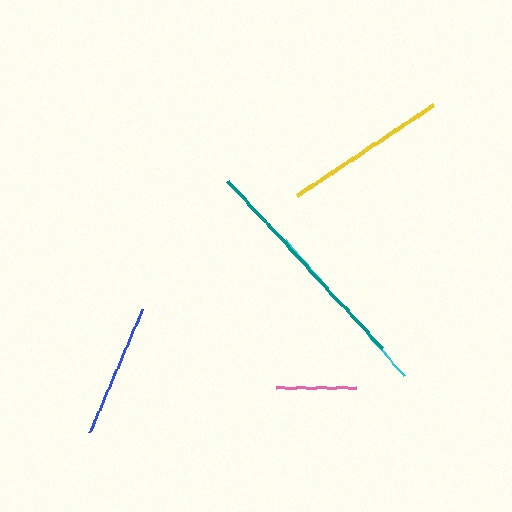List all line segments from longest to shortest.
From longest to shortest: teal, cyan, yellow, blue, pink.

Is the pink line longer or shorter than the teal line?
The teal line is longer than the pink line.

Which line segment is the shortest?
The pink line is the shortest at approximately 80 pixels.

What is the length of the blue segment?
The blue segment is approximately 135 pixels long.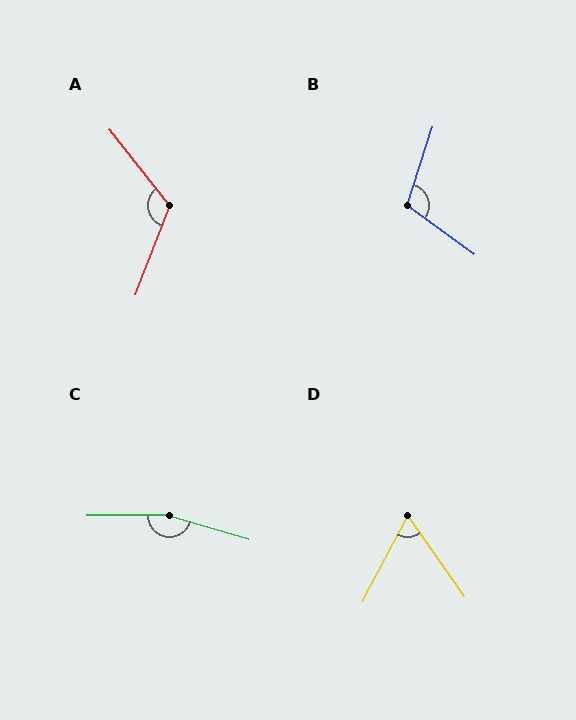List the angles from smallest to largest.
D (63°), B (108°), A (121°), C (163°).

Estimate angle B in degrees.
Approximately 108 degrees.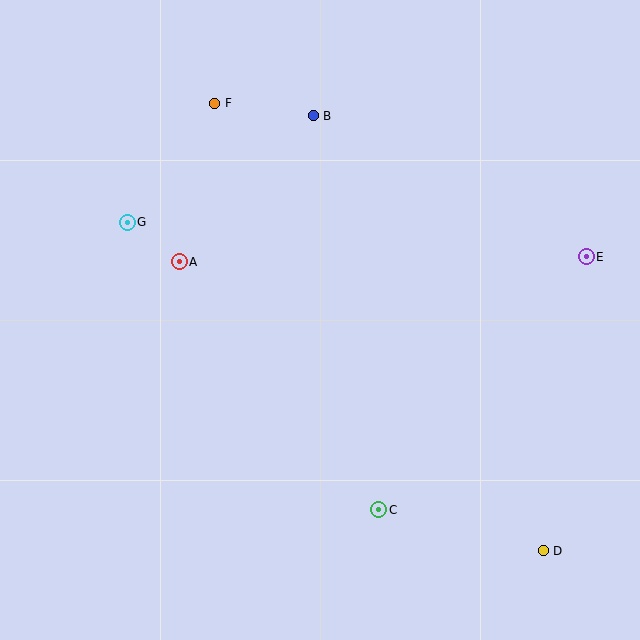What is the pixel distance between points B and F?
The distance between B and F is 99 pixels.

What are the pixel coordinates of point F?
Point F is at (215, 103).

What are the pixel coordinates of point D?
Point D is at (543, 551).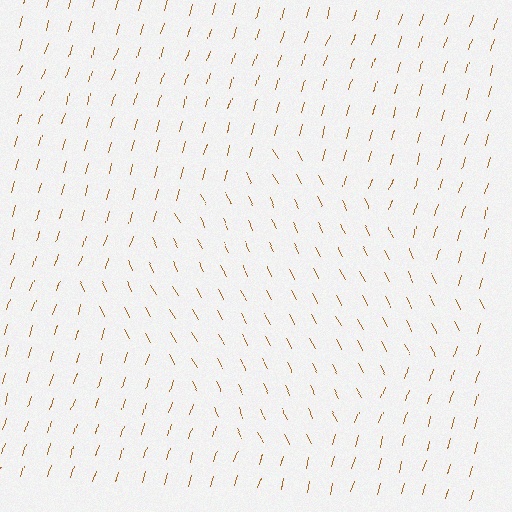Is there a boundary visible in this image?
Yes, there is a texture boundary formed by a change in line orientation.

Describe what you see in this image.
The image is filled with small brown line segments. A diamond region in the image has lines oriented differently from the surrounding lines, creating a visible texture boundary.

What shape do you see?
I see a diamond.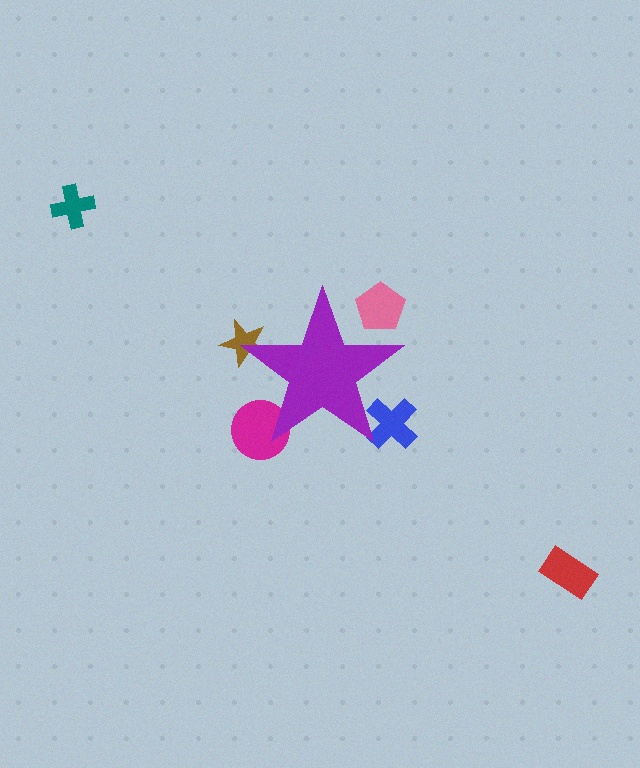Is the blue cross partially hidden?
Yes, the blue cross is partially hidden behind the purple star.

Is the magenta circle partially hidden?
Yes, the magenta circle is partially hidden behind the purple star.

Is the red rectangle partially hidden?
No, the red rectangle is fully visible.